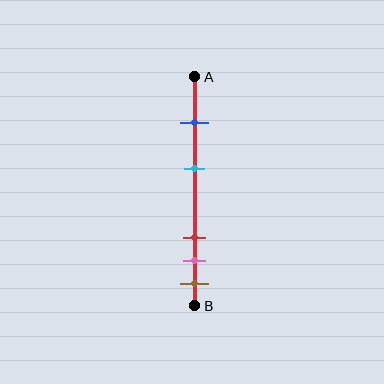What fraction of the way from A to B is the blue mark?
The blue mark is approximately 20% (0.2) of the way from A to B.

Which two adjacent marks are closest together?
The pink and brown marks are the closest adjacent pair.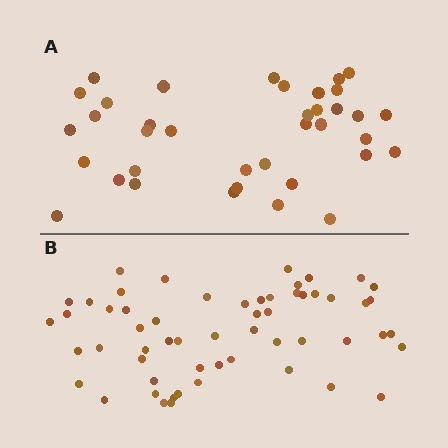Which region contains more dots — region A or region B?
Region B (the bottom region) has more dots.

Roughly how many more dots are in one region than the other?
Region B has approximately 20 more dots than region A.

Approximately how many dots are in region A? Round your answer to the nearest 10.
About 40 dots. (The exact count is 37, which rounds to 40.)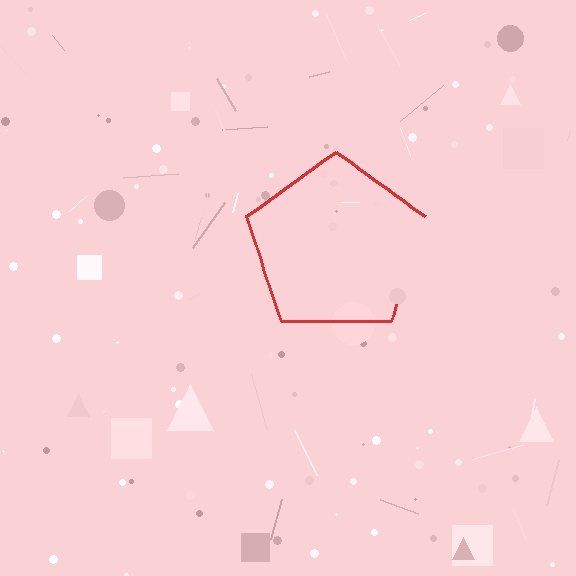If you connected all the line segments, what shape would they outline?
They would outline a pentagon.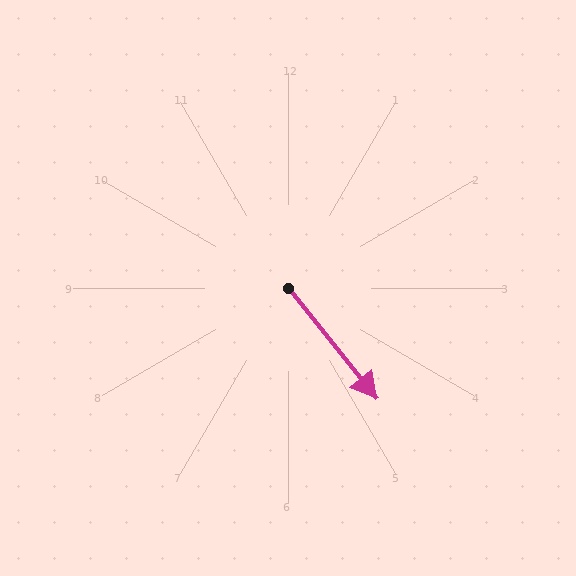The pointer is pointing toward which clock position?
Roughly 5 o'clock.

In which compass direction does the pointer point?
Southeast.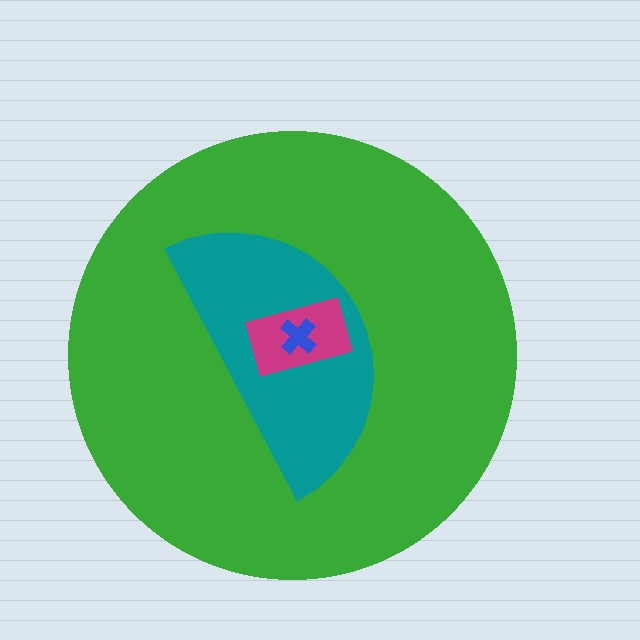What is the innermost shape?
The blue cross.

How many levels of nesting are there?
4.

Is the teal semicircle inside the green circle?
Yes.